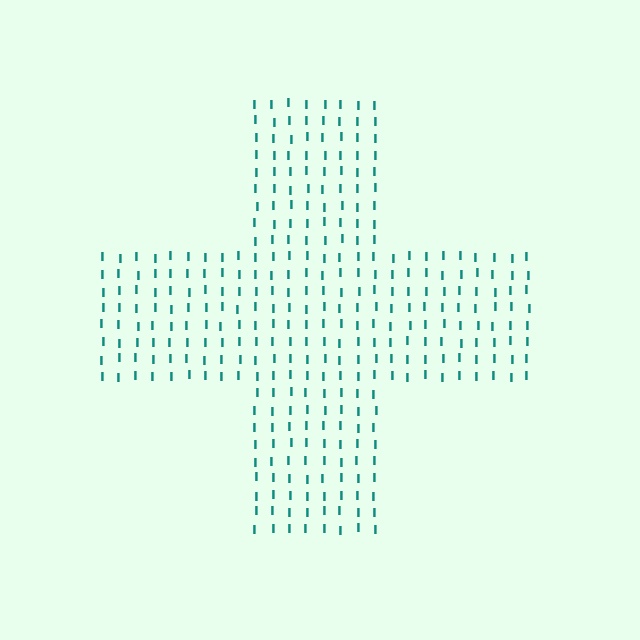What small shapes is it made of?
It is made of small letter I's.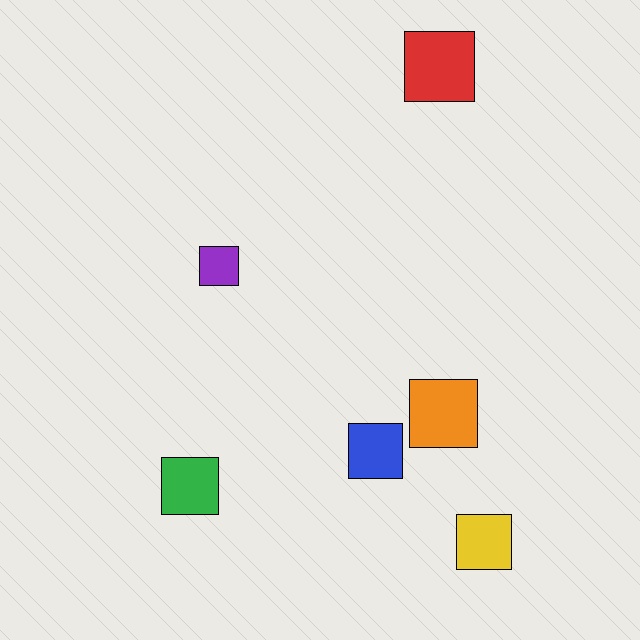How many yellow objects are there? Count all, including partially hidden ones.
There is 1 yellow object.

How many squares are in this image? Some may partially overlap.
There are 6 squares.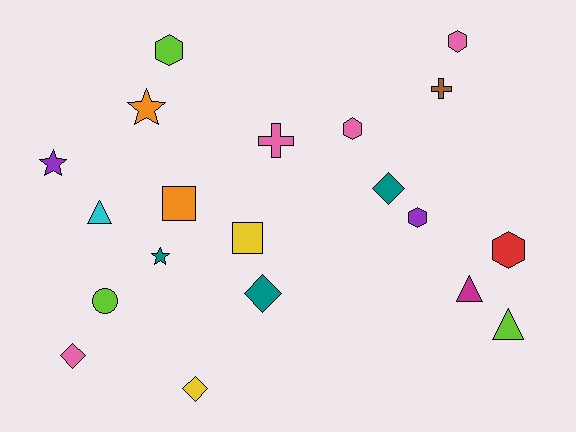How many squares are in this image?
There are 2 squares.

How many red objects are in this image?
There is 1 red object.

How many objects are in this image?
There are 20 objects.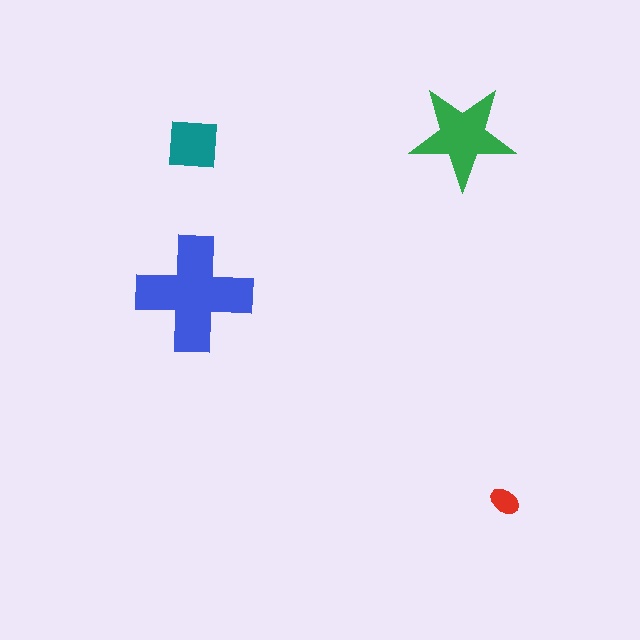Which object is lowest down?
The red ellipse is bottommost.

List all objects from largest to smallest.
The blue cross, the green star, the teal square, the red ellipse.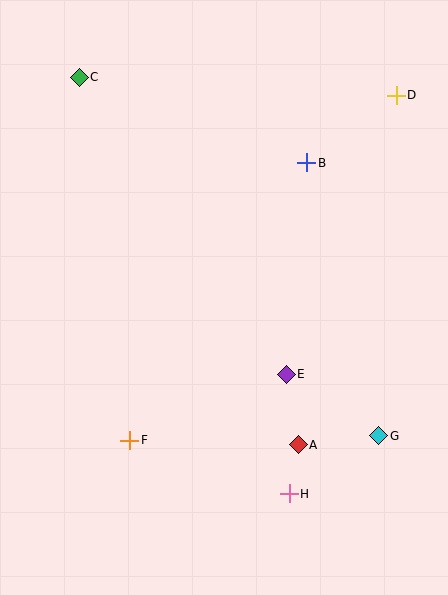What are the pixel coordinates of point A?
Point A is at (298, 445).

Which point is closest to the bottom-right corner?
Point G is closest to the bottom-right corner.